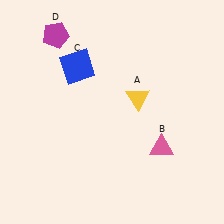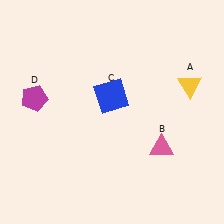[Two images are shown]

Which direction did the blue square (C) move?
The blue square (C) moved right.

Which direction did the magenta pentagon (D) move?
The magenta pentagon (D) moved down.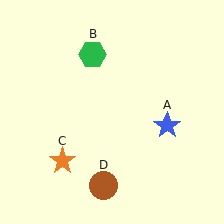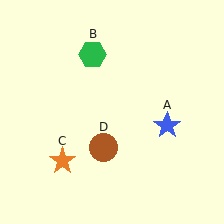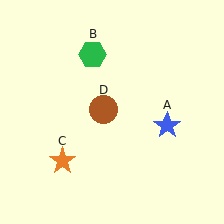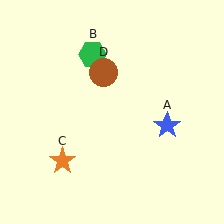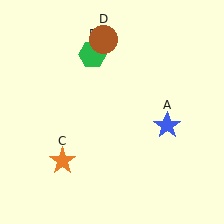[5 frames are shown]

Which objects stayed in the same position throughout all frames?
Blue star (object A) and green hexagon (object B) and orange star (object C) remained stationary.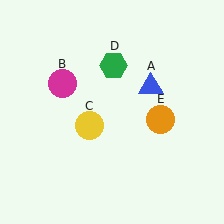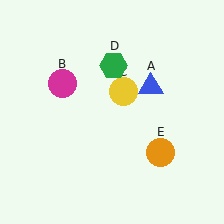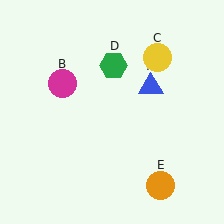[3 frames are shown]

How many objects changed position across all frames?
2 objects changed position: yellow circle (object C), orange circle (object E).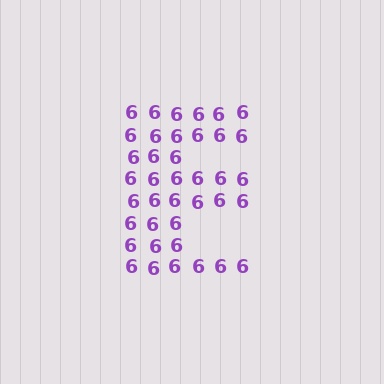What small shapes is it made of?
It is made of small digit 6's.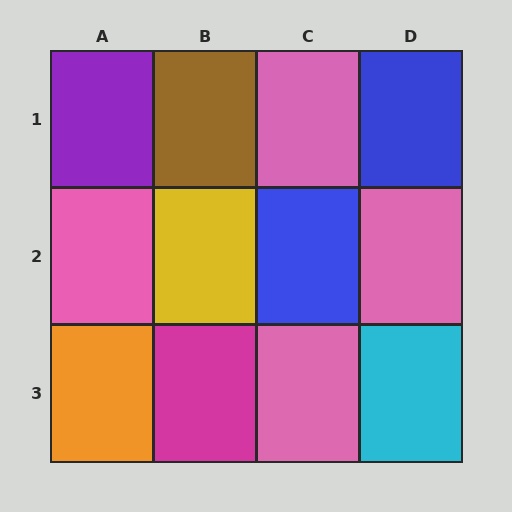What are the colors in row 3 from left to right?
Orange, magenta, pink, cyan.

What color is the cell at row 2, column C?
Blue.